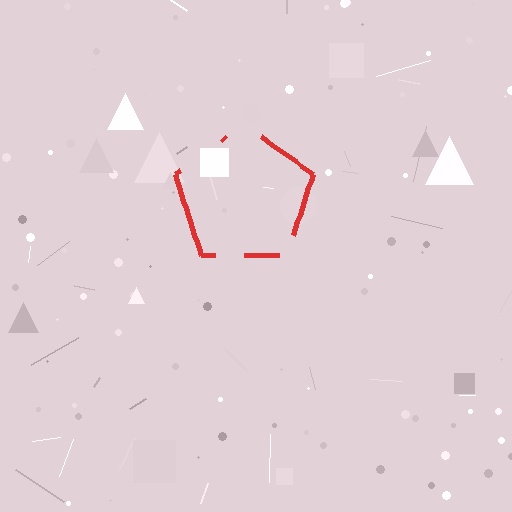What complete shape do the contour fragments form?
The contour fragments form a pentagon.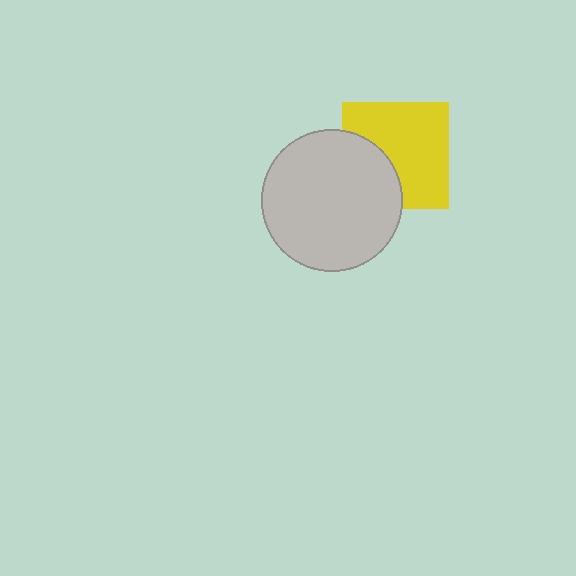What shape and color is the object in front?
The object in front is a light gray circle.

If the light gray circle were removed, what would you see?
You would see the complete yellow square.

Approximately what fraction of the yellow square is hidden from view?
Roughly 33% of the yellow square is hidden behind the light gray circle.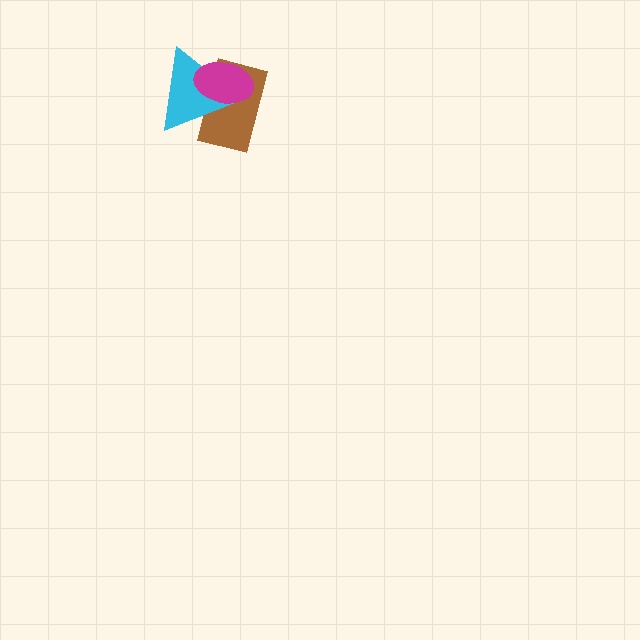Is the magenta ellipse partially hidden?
No, no other shape covers it.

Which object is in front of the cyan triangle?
The magenta ellipse is in front of the cyan triangle.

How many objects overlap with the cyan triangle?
2 objects overlap with the cyan triangle.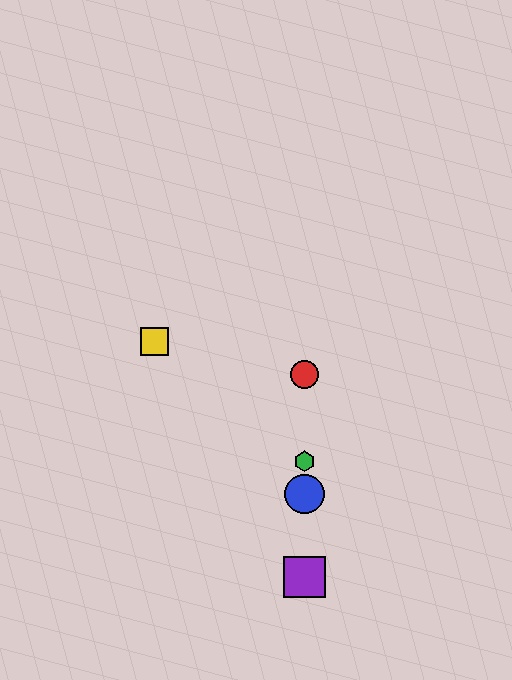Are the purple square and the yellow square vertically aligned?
No, the purple square is at x≈304 and the yellow square is at x≈155.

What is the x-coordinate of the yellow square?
The yellow square is at x≈155.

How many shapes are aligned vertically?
4 shapes (the red circle, the blue circle, the green hexagon, the purple square) are aligned vertically.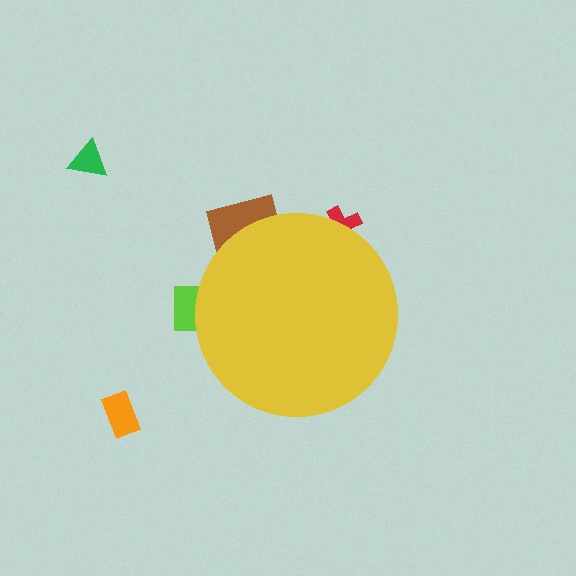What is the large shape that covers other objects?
A yellow circle.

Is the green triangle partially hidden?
No, the green triangle is fully visible.